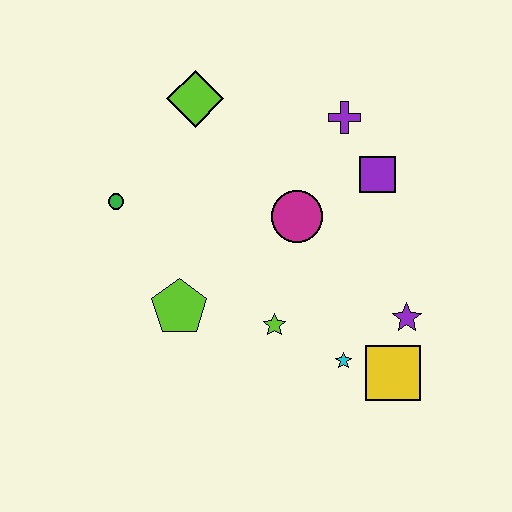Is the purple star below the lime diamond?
Yes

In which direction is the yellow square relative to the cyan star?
The yellow square is to the right of the cyan star.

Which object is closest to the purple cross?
The purple square is closest to the purple cross.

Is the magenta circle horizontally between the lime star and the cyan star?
Yes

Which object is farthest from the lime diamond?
The yellow square is farthest from the lime diamond.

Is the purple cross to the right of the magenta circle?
Yes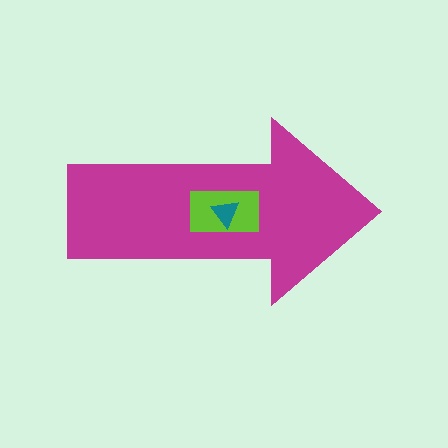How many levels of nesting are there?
3.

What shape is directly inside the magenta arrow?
The lime rectangle.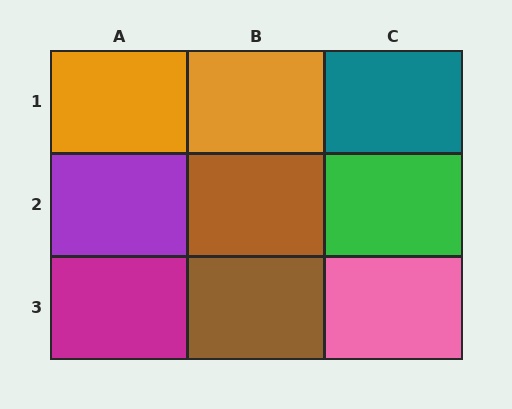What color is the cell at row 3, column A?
Magenta.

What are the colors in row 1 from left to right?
Orange, orange, teal.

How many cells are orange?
2 cells are orange.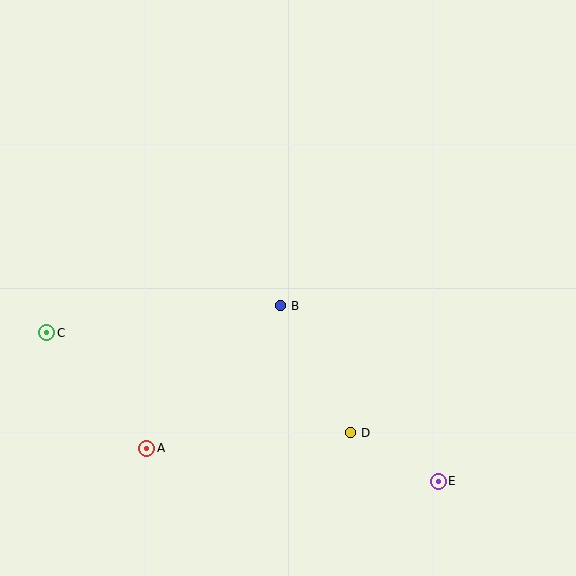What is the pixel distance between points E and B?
The distance between E and B is 236 pixels.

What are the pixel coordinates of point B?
Point B is at (281, 306).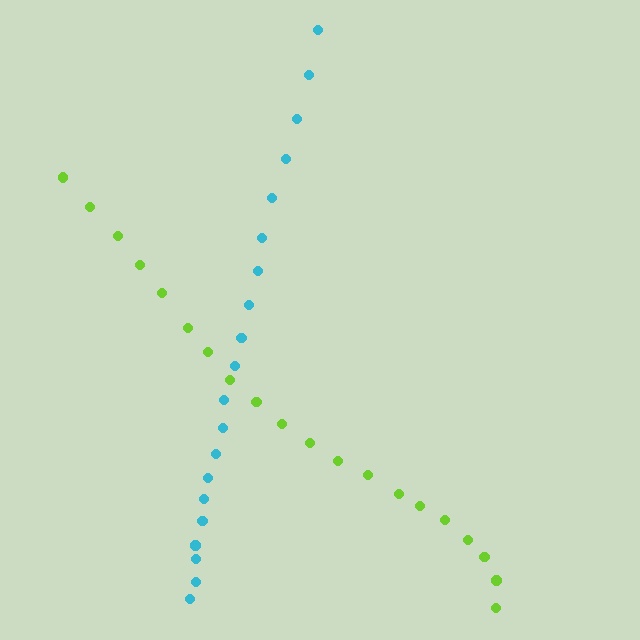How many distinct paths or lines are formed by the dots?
There are 2 distinct paths.